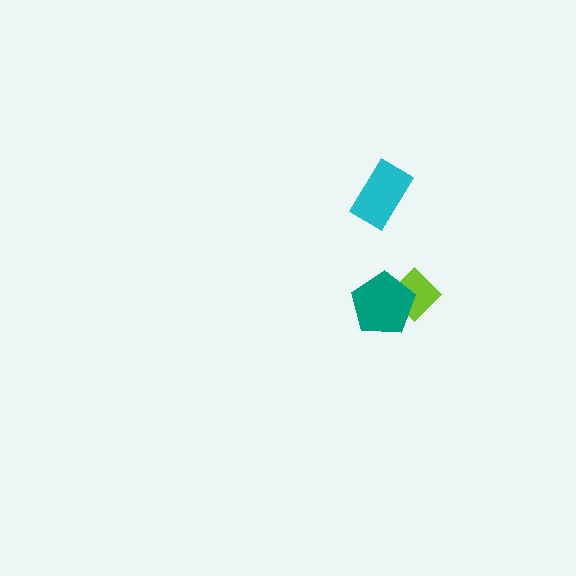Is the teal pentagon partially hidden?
No, no other shape covers it.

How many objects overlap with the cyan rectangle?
0 objects overlap with the cyan rectangle.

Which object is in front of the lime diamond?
The teal pentagon is in front of the lime diamond.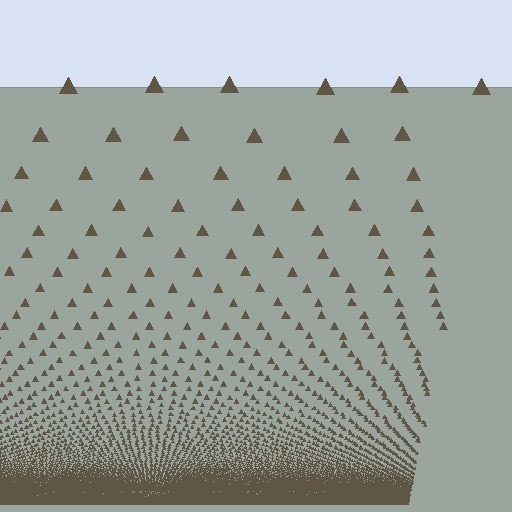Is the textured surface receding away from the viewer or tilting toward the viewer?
The surface appears to tilt toward the viewer. Texture elements get larger and sparser toward the top.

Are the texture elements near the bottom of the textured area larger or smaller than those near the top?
Smaller. The gradient is inverted — elements near the bottom are smaller and denser.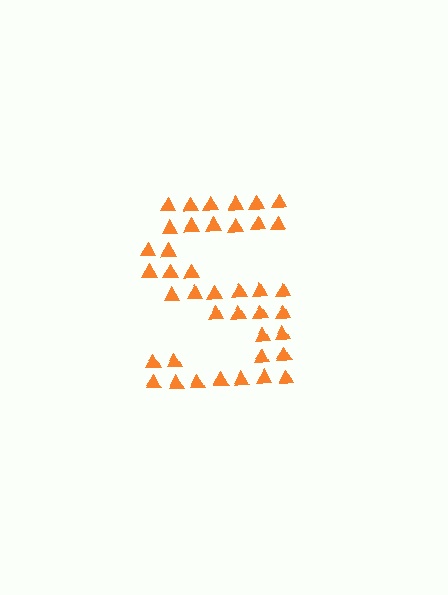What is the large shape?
The large shape is the letter S.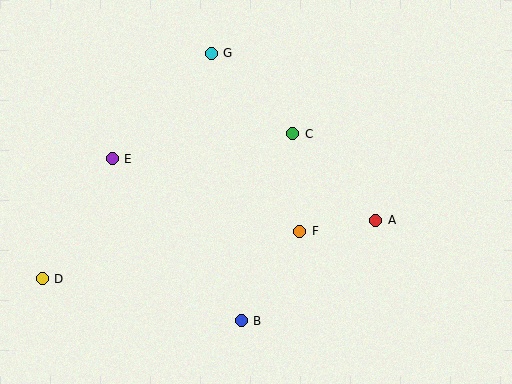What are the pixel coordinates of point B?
Point B is at (241, 321).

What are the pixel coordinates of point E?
Point E is at (112, 159).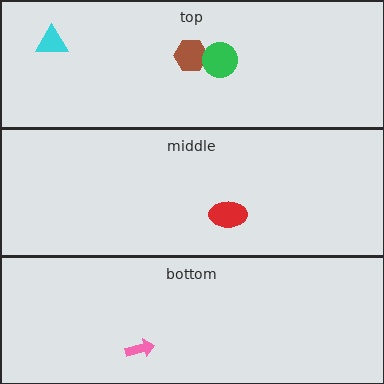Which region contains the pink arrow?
The bottom region.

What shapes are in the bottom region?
The pink arrow.